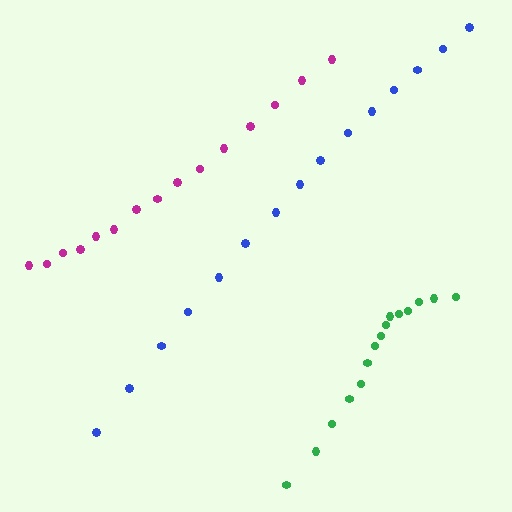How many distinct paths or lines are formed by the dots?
There are 3 distinct paths.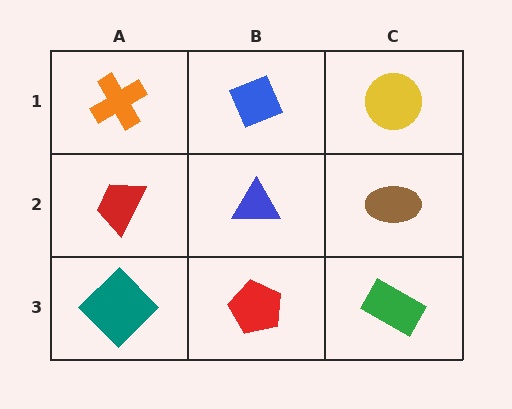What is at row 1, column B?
A blue diamond.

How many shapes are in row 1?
3 shapes.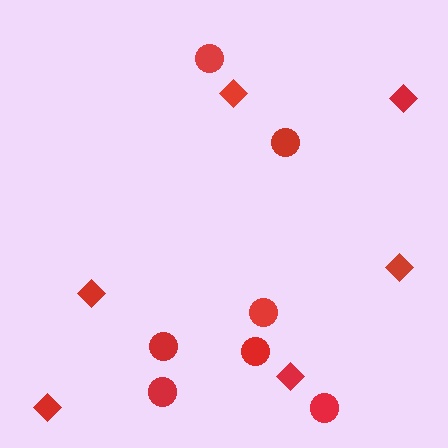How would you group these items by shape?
There are 2 groups: one group of circles (7) and one group of diamonds (6).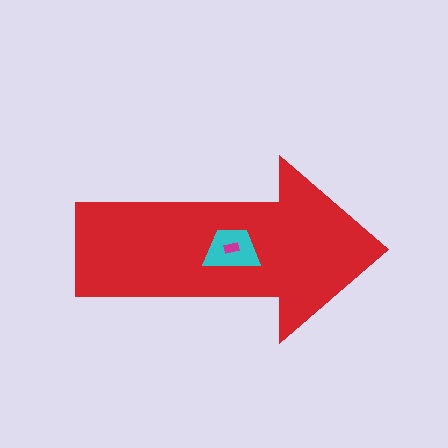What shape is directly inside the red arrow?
The cyan trapezoid.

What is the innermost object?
The magenta rectangle.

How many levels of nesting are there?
3.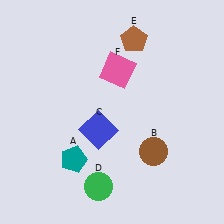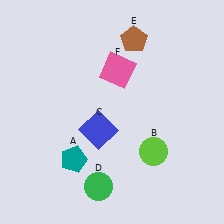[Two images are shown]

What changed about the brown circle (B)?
In Image 1, B is brown. In Image 2, it changed to lime.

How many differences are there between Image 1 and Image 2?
There is 1 difference between the two images.